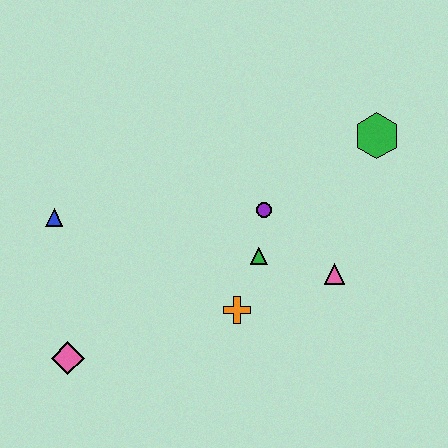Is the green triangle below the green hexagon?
Yes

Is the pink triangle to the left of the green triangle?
No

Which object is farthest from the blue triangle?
The green hexagon is farthest from the blue triangle.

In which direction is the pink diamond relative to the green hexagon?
The pink diamond is to the left of the green hexagon.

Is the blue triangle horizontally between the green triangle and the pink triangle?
No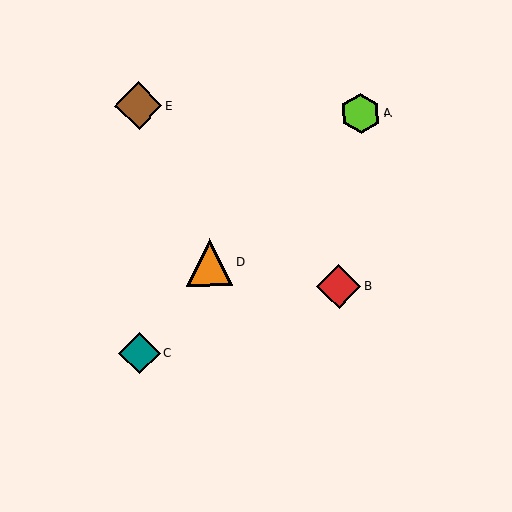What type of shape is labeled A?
Shape A is a lime hexagon.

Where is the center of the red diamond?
The center of the red diamond is at (339, 286).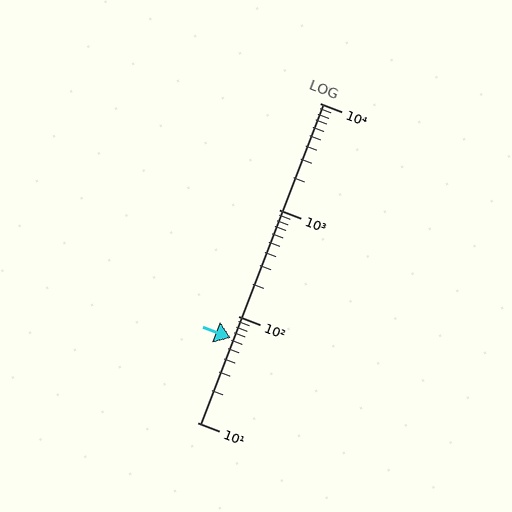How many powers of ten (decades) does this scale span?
The scale spans 3 decades, from 10 to 10000.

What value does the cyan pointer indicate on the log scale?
The pointer indicates approximately 62.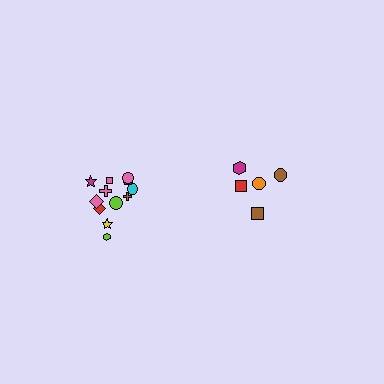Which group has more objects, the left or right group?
The left group.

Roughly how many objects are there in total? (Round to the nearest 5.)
Roughly 15 objects in total.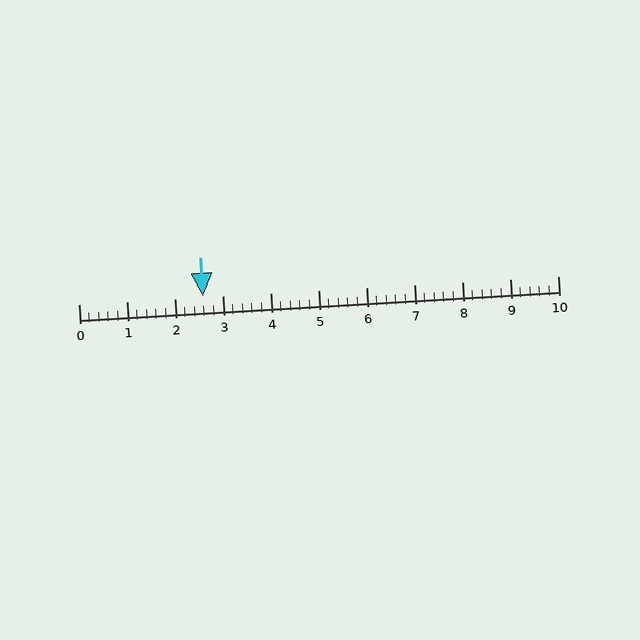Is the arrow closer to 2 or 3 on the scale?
The arrow is closer to 3.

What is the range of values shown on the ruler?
The ruler shows values from 0 to 10.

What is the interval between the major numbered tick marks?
The major tick marks are spaced 1 units apart.